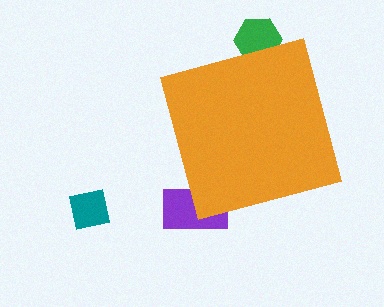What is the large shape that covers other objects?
An orange diamond.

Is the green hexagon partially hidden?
Yes, the green hexagon is partially hidden behind the orange diamond.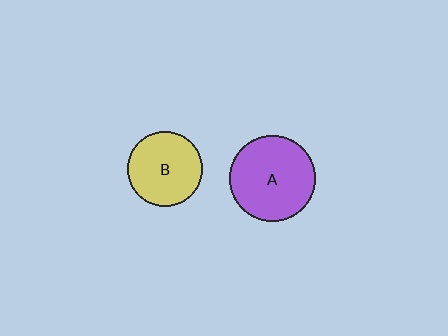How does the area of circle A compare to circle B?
Approximately 1.3 times.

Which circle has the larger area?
Circle A (purple).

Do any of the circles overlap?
No, none of the circles overlap.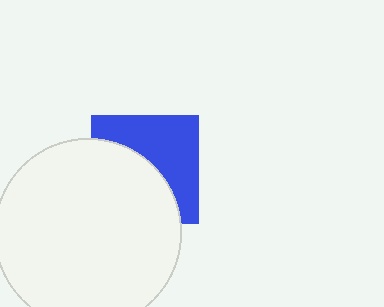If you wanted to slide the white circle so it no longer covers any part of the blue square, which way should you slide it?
Slide it toward the lower-left — that is the most direct way to separate the two shapes.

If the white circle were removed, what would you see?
You would see the complete blue square.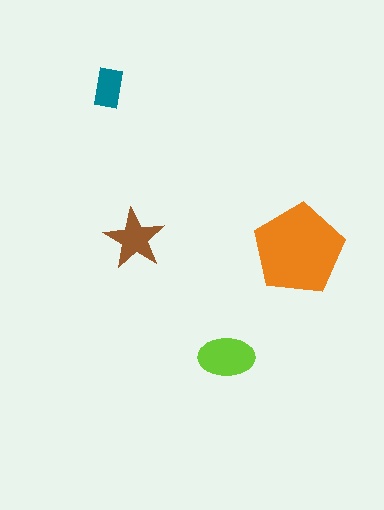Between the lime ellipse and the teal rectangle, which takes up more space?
The lime ellipse.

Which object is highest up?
The teal rectangle is topmost.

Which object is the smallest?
The teal rectangle.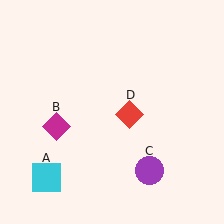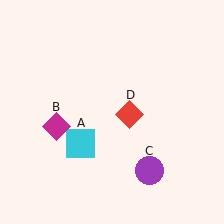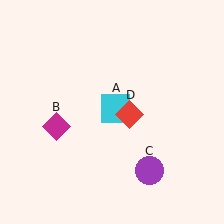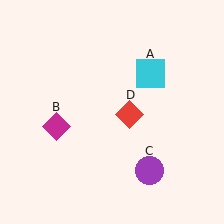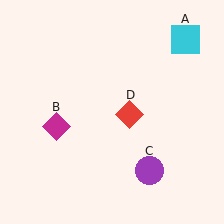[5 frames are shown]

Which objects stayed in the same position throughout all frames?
Magenta diamond (object B) and purple circle (object C) and red diamond (object D) remained stationary.